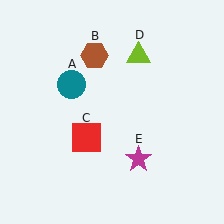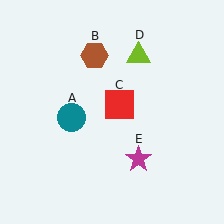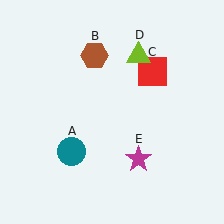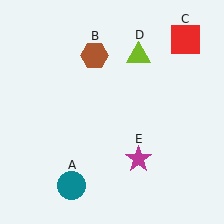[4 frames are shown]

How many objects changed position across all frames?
2 objects changed position: teal circle (object A), red square (object C).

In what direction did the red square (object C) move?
The red square (object C) moved up and to the right.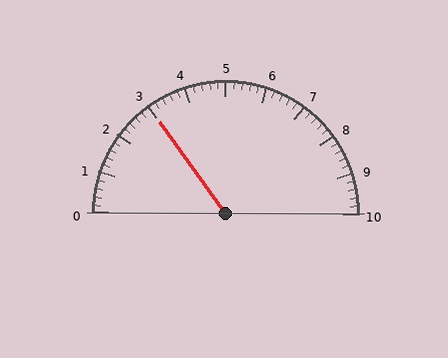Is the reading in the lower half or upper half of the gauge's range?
The reading is in the lower half of the range (0 to 10).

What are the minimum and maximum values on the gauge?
The gauge ranges from 0 to 10.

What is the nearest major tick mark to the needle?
The nearest major tick mark is 3.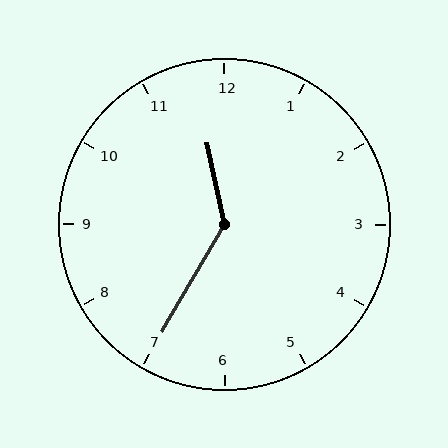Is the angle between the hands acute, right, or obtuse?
It is obtuse.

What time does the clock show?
11:35.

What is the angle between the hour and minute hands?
Approximately 138 degrees.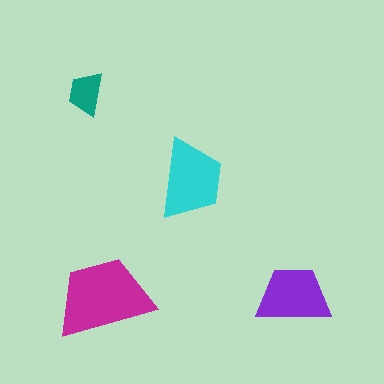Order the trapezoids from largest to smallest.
the magenta one, the cyan one, the purple one, the teal one.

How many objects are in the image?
There are 4 objects in the image.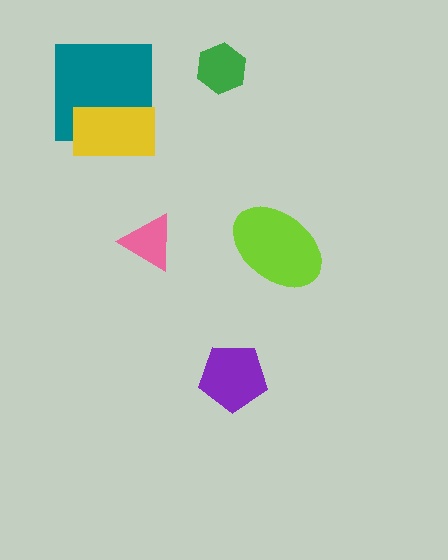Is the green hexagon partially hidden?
No, no other shape covers it.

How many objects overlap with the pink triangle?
0 objects overlap with the pink triangle.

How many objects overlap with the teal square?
1 object overlaps with the teal square.